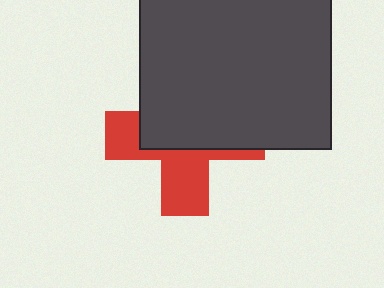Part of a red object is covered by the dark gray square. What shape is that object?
It is a cross.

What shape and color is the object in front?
The object in front is a dark gray square.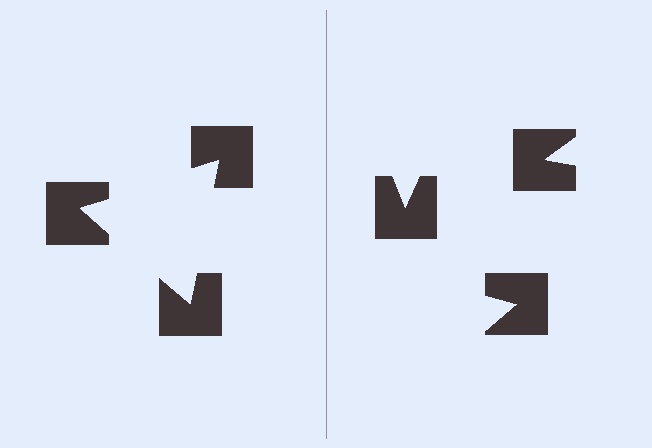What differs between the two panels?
The notched squares are positioned identically on both sides; only the wedge orientations differ. On the left they align to a triangle; on the right they are misaligned.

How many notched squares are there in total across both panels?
6 — 3 on each side.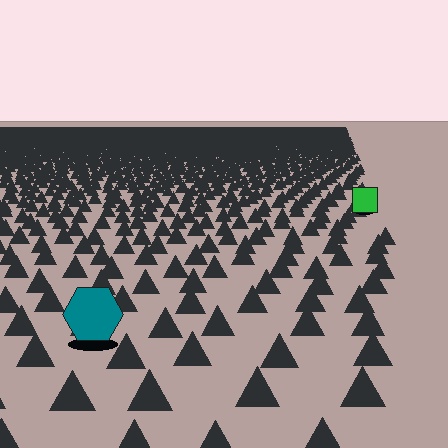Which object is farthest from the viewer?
The green square is farthest from the viewer. It appears smaller and the ground texture around it is denser.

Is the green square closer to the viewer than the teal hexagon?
No. The teal hexagon is closer — you can tell from the texture gradient: the ground texture is coarser near it.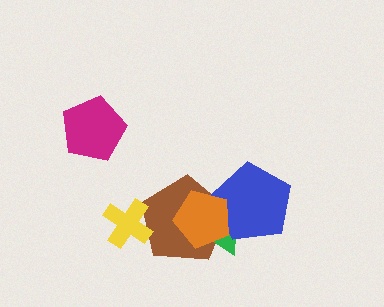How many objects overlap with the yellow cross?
1 object overlaps with the yellow cross.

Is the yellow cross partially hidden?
No, no other shape covers it.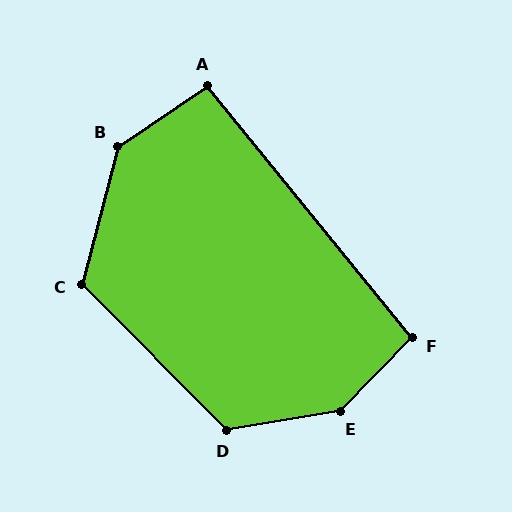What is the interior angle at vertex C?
Approximately 121 degrees (obtuse).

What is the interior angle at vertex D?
Approximately 125 degrees (obtuse).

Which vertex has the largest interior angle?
E, at approximately 144 degrees.